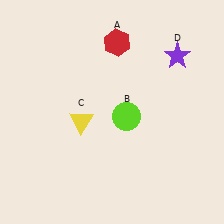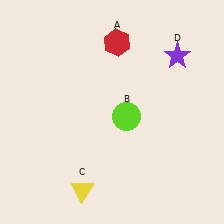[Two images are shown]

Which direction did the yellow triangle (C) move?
The yellow triangle (C) moved down.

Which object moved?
The yellow triangle (C) moved down.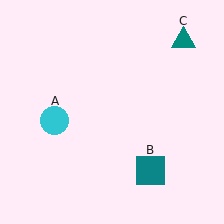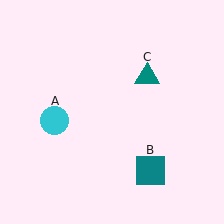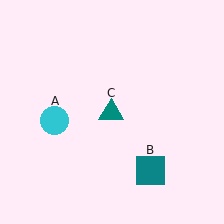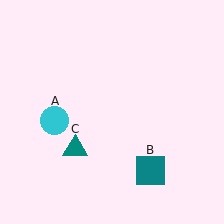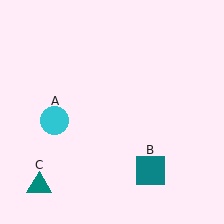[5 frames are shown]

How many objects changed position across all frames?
1 object changed position: teal triangle (object C).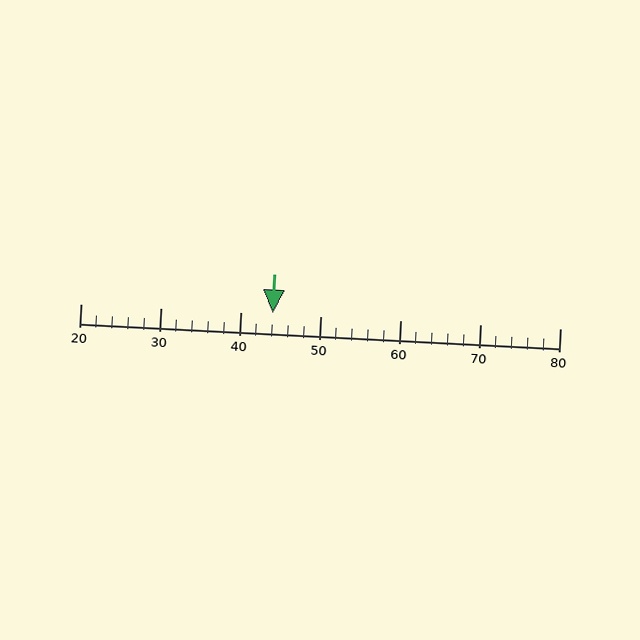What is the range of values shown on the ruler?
The ruler shows values from 20 to 80.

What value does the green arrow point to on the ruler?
The green arrow points to approximately 44.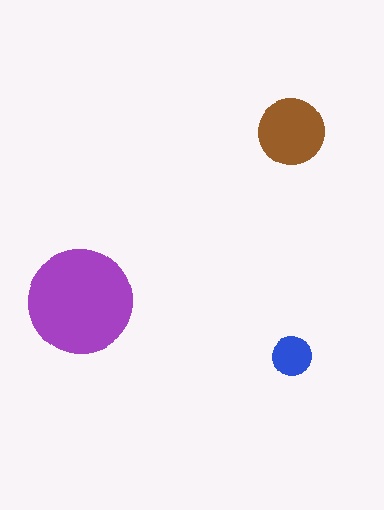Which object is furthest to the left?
The purple circle is leftmost.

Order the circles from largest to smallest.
the purple one, the brown one, the blue one.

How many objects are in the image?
There are 3 objects in the image.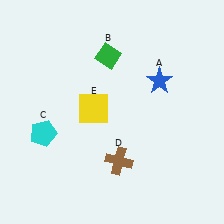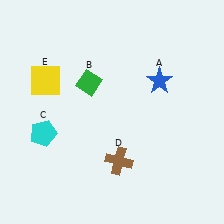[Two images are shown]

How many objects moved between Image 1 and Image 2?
2 objects moved between the two images.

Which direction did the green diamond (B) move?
The green diamond (B) moved down.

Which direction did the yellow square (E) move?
The yellow square (E) moved left.